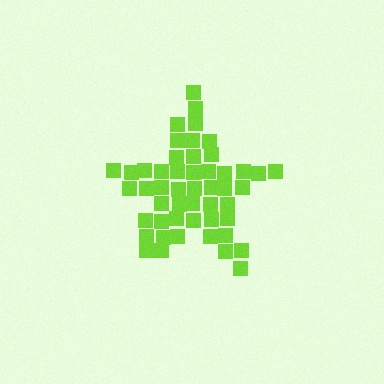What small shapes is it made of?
It is made of small squares.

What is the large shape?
The large shape is a star.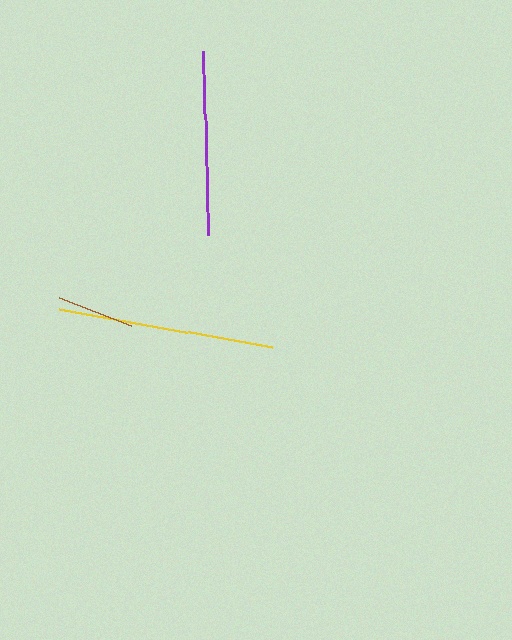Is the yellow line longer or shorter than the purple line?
The yellow line is longer than the purple line.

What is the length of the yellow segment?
The yellow segment is approximately 217 pixels long.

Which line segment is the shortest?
The brown line is the shortest at approximately 77 pixels.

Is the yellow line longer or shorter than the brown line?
The yellow line is longer than the brown line.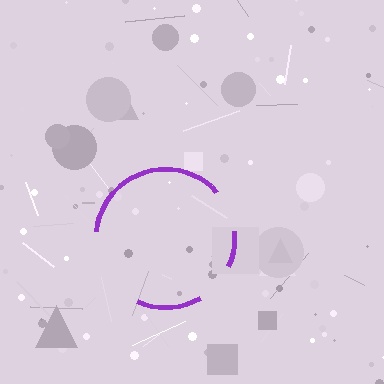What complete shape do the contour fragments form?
The contour fragments form a circle.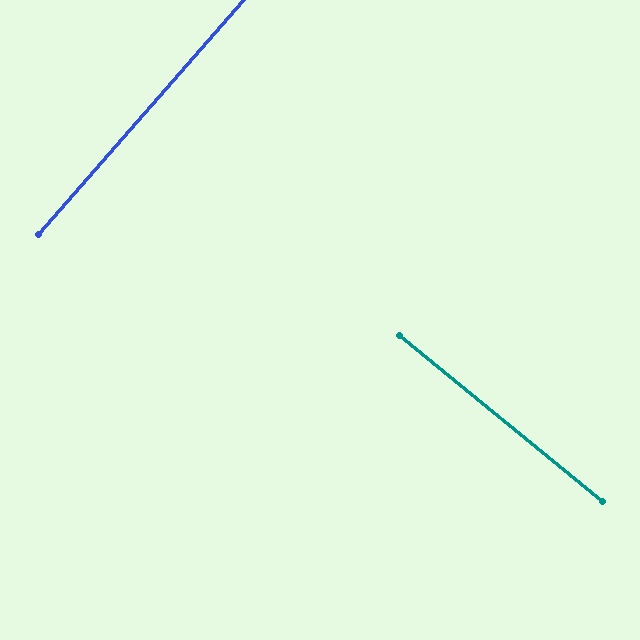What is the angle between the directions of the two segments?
Approximately 88 degrees.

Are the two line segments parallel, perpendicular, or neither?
Perpendicular — they meet at approximately 88°.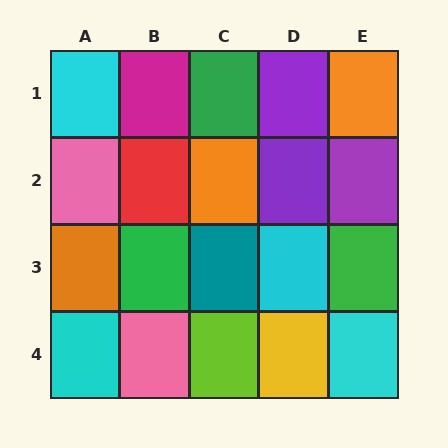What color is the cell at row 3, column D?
Cyan.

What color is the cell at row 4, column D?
Yellow.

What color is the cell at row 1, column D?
Purple.